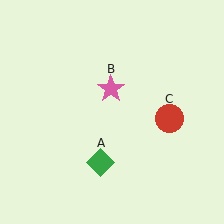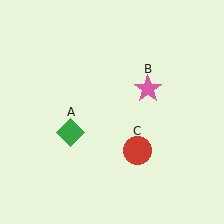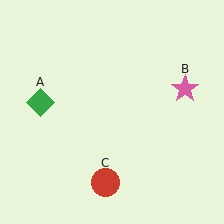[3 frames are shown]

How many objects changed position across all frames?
3 objects changed position: green diamond (object A), pink star (object B), red circle (object C).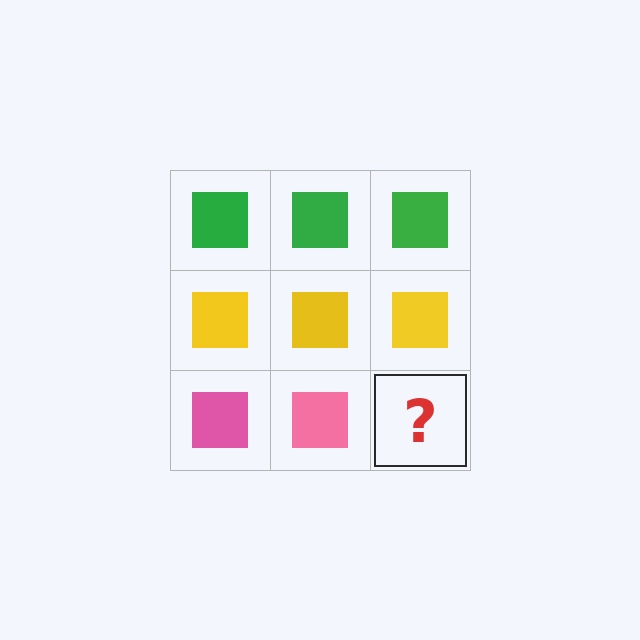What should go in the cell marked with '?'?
The missing cell should contain a pink square.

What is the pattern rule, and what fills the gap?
The rule is that each row has a consistent color. The gap should be filled with a pink square.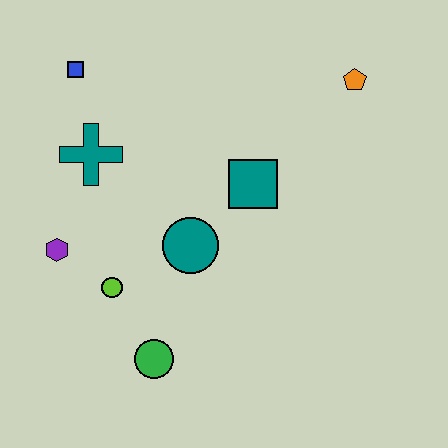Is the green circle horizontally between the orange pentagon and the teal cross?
Yes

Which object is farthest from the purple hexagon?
The orange pentagon is farthest from the purple hexagon.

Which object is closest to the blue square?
The teal cross is closest to the blue square.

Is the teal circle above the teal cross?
No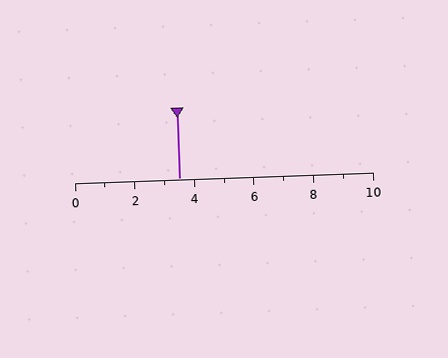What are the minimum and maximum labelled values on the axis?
The axis runs from 0 to 10.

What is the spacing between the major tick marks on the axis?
The major ticks are spaced 2 apart.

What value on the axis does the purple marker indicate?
The marker indicates approximately 3.5.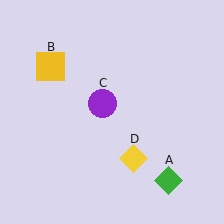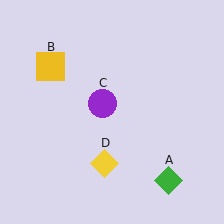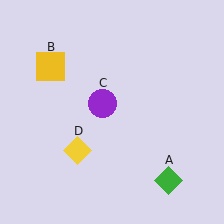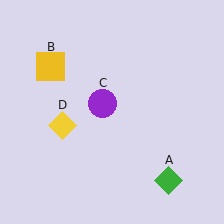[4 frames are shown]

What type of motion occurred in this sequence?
The yellow diamond (object D) rotated clockwise around the center of the scene.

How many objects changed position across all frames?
1 object changed position: yellow diamond (object D).